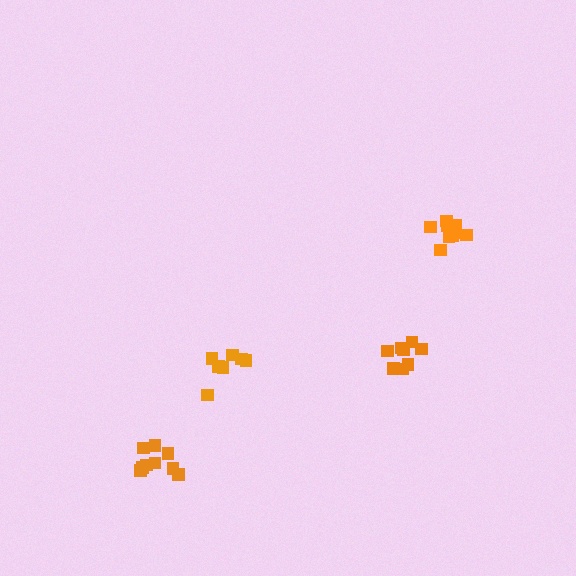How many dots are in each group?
Group 1: 9 dots, Group 2: 7 dots, Group 3: 9 dots, Group 4: 8 dots (33 total).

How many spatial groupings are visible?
There are 4 spatial groupings.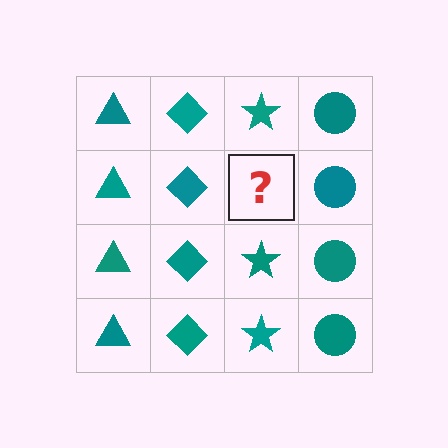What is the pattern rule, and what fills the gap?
The rule is that each column has a consistent shape. The gap should be filled with a teal star.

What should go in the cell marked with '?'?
The missing cell should contain a teal star.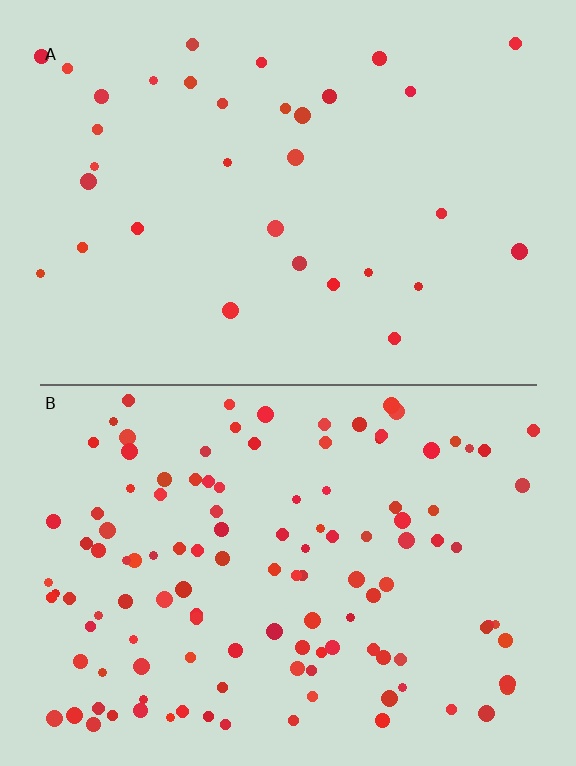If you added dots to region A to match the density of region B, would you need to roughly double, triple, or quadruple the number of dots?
Approximately quadruple.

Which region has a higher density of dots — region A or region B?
B (the bottom).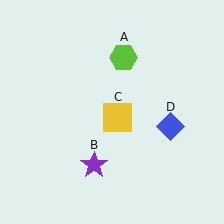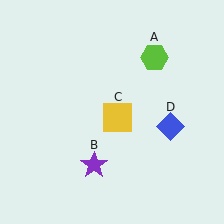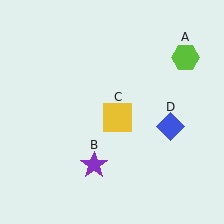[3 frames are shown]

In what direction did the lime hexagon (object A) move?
The lime hexagon (object A) moved right.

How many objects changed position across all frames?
1 object changed position: lime hexagon (object A).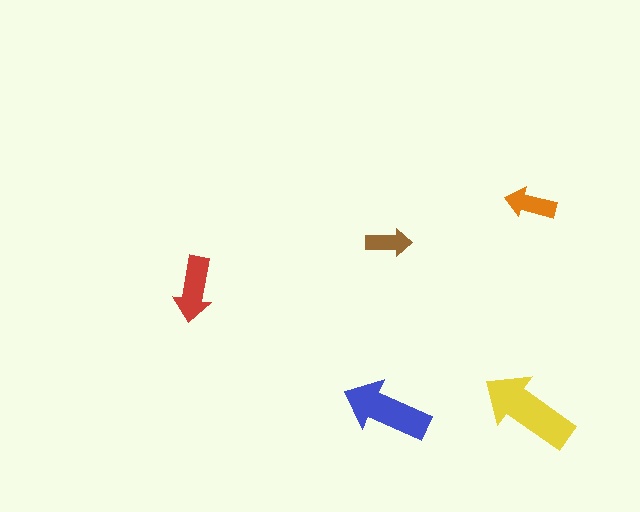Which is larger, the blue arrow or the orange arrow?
The blue one.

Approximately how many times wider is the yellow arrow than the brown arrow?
About 2 times wider.